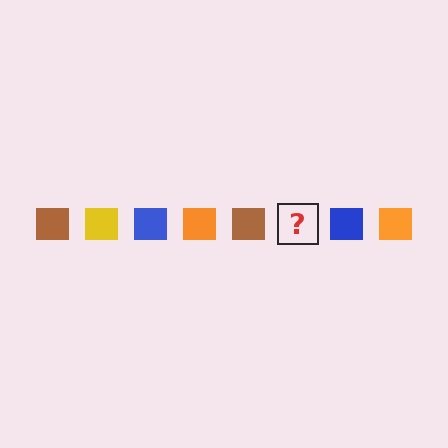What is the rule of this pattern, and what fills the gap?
The rule is that the pattern cycles through brown, yellow, blue, orange squares. The gap should be filled with a yellow square.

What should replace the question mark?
The question mark should be replaced with a yellow square.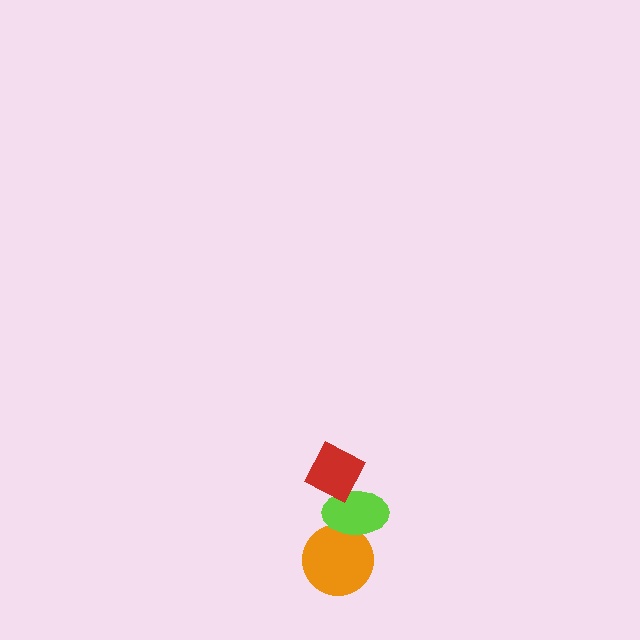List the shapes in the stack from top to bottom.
From top to bottom: the red diamond, the lime ellipse, the orange circle.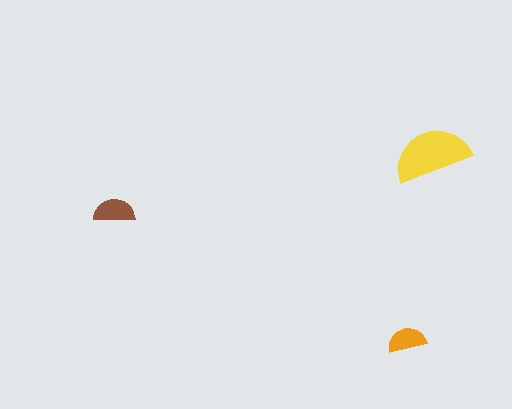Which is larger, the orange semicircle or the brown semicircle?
The brown one.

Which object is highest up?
The yellow semicircle is topmost.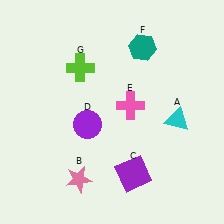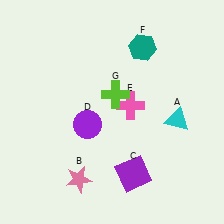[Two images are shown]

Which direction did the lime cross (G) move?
The lime cross (G) moved right.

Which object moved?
The lime cross (G) moved right.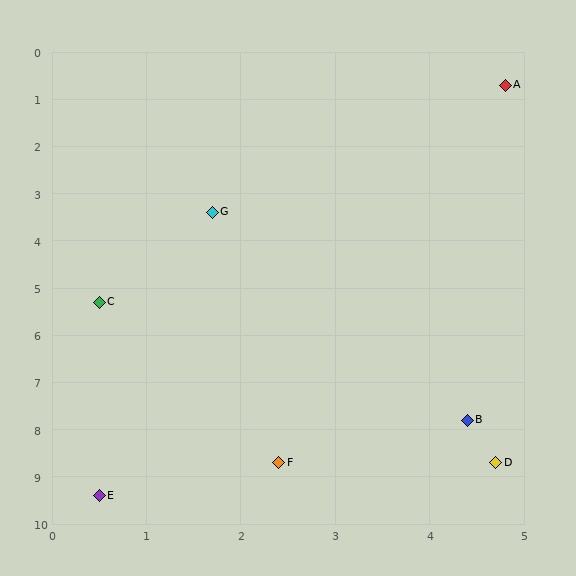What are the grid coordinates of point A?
Point A is at approximately (4.8, 0.7).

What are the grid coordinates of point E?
Point E is at approximately (0.5, 9.4).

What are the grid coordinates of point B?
Point B is at approximately (4.4, 7.8).